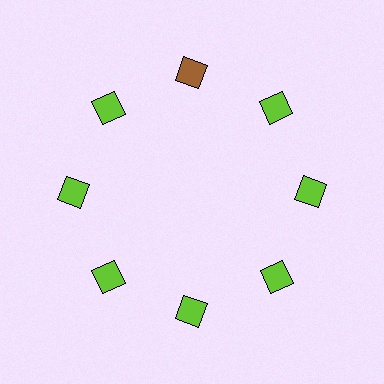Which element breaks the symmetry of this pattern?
The brown diamond at roughly the 12 o'clock position breaks the symmetry. All other shapes are lime diamonds.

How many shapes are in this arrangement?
There are 8 shapes arranged in a ring pattern.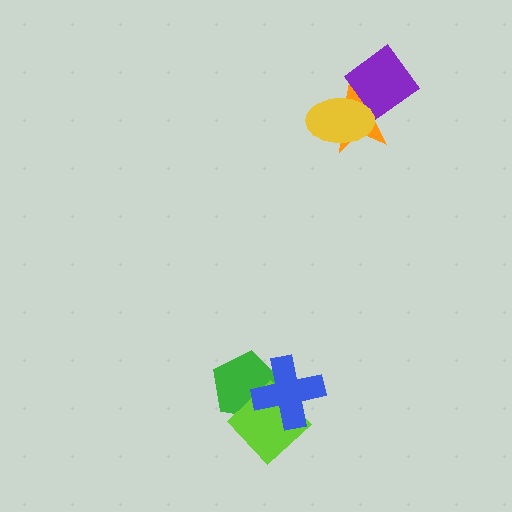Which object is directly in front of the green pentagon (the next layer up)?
The lime diamond is directly in front of the green pentagon.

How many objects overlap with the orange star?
2 objects overlap with the orange star.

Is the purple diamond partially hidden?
Yes, it is partially covered by another shape.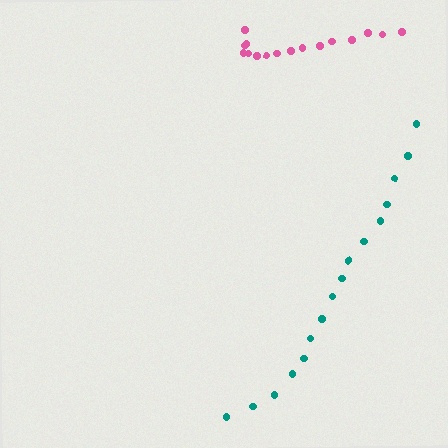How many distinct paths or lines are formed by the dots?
There are 2 distinct paths.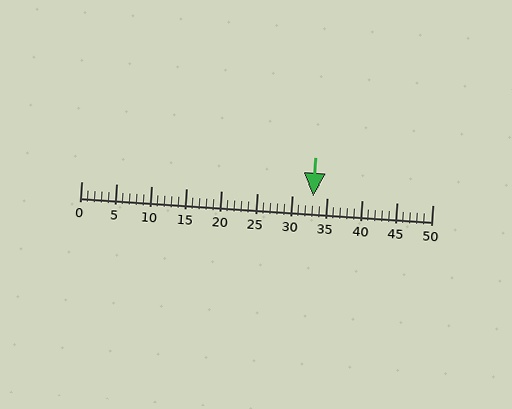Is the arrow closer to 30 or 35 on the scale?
The arrow is closer to 35.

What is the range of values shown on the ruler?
The ruler shows values from 0 to 50.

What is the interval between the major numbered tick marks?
The major tick marks are spaced 5 units apart.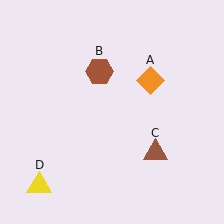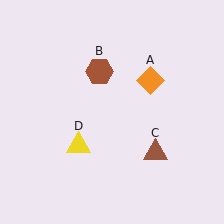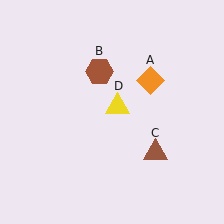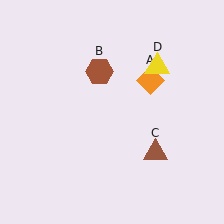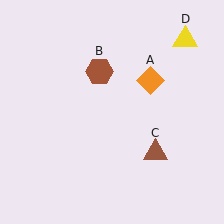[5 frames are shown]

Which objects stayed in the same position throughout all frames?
Orange diamond (object A) and brown hexagon (object B) and brown triangle (object C) remained stationary.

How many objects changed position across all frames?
1 object changed position: yellow triangle (object D).